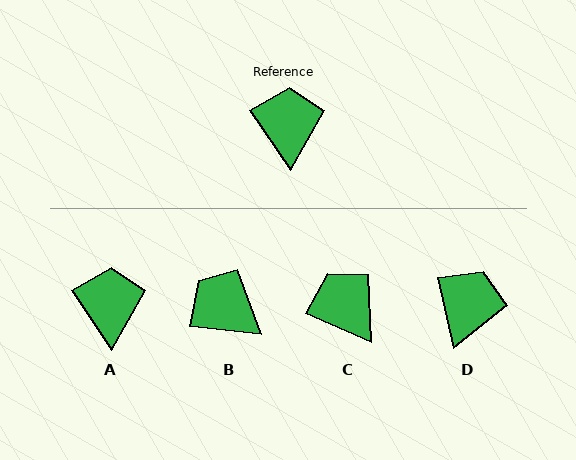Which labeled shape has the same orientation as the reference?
A.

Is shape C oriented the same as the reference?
No, it is off by about 32 degrees.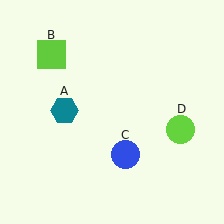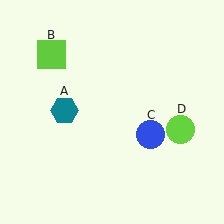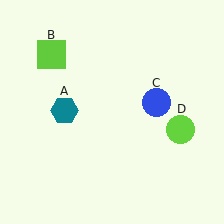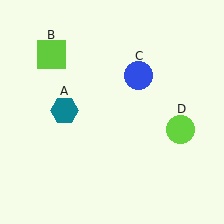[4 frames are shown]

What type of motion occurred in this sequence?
The blue circle (object C) rotated counterclockwise around the center of the scene.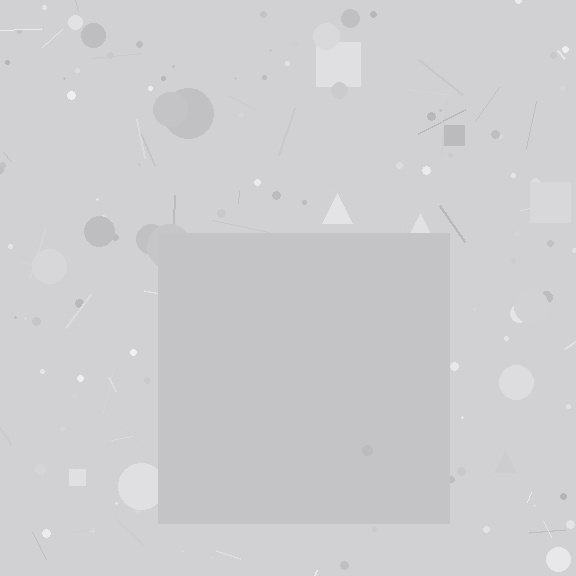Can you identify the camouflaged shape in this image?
The camouflaged shape is a square.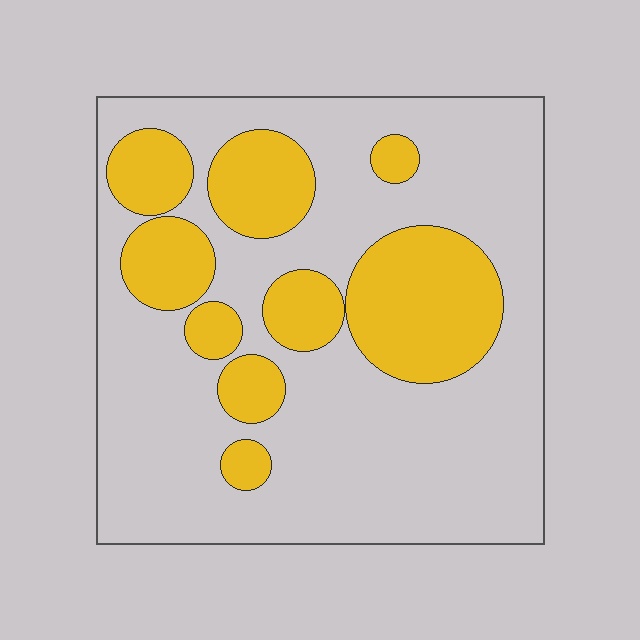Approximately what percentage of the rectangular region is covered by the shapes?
Approximately 30%.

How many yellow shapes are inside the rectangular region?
9.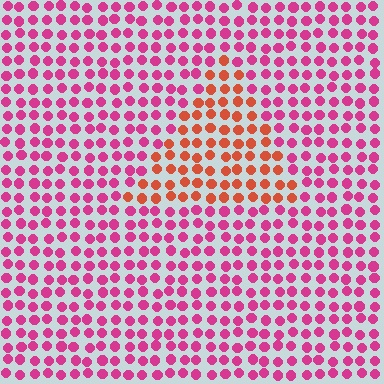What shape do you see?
I see a triangle.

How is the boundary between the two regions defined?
The boundary is defined purely by a slight shift in hue (about 44 degrees). Spacing, size, and orientation are identical on both sides.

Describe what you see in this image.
The image is filled with small magenta elements in a uniform arrangement. A triangle-shaped region is visible where the elements are tinted to a slightly different hue, forming a subtle color boundary.